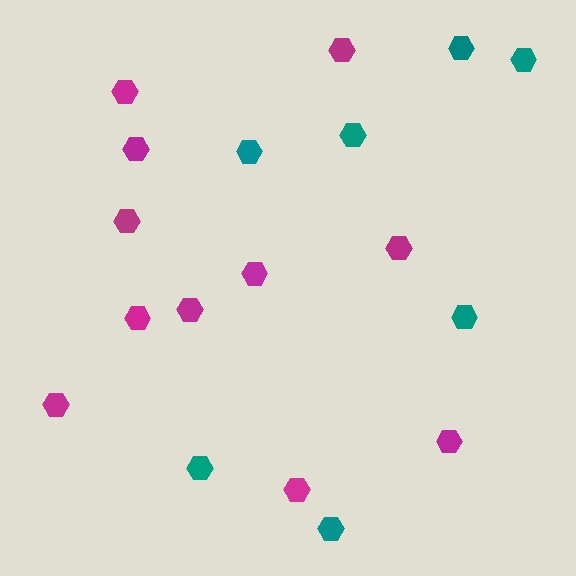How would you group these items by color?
There are 2 groups: one group of magenta hexagons (11) and one group of teal hexagons (7).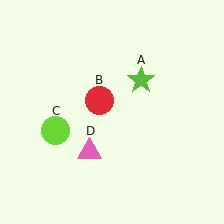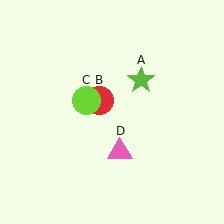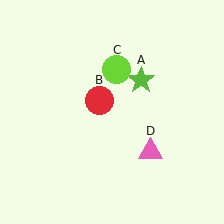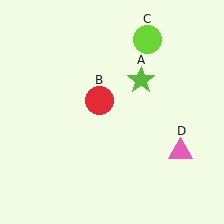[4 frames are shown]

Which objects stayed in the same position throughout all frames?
Lime star (object A) and red circle (object B) remained stationary.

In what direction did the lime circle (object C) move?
The lime circle (object C) moved up and to the right.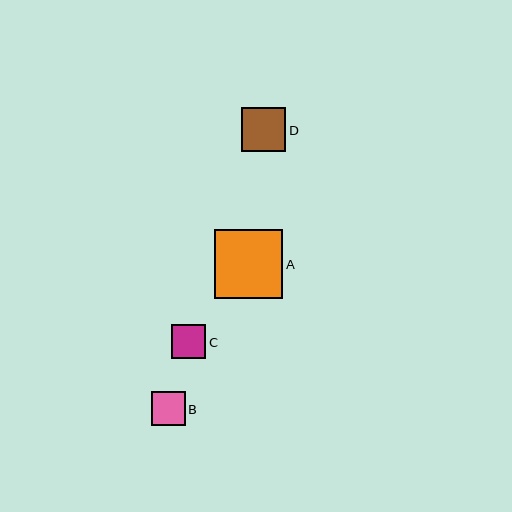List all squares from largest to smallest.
From largest to smallest: A, D, C, B.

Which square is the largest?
Square A is the largest with a size of approximately 68 pixels.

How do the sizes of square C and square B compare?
Square C and square B are approximately the same size.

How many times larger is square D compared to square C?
Square D is approximately 1.3 times the size of square C.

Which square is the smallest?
Square B is the smallest with a size of approximately 34 pixels.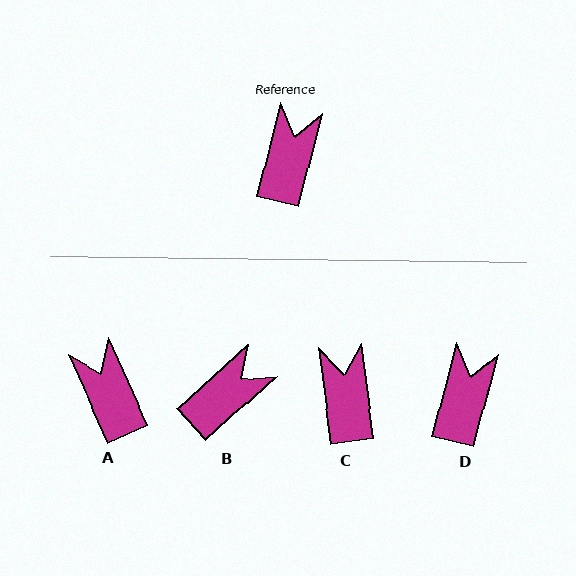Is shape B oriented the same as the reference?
No, it is off by about 33 degrees.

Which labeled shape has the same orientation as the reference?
D.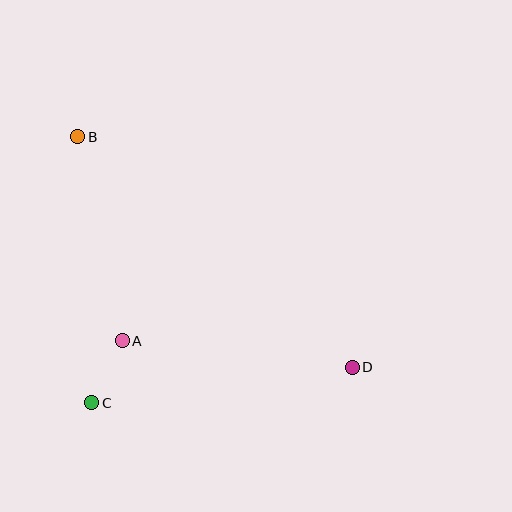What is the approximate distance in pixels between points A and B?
The distance between A and B is approximately 209 pixels.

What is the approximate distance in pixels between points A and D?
The distance between A and D is approximately 232 pixels.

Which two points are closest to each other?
Points A and C are closest to each other.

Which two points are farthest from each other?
Points B and D are farthest from each other.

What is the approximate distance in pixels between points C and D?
The distance between C and D is approximately 263 pixels.